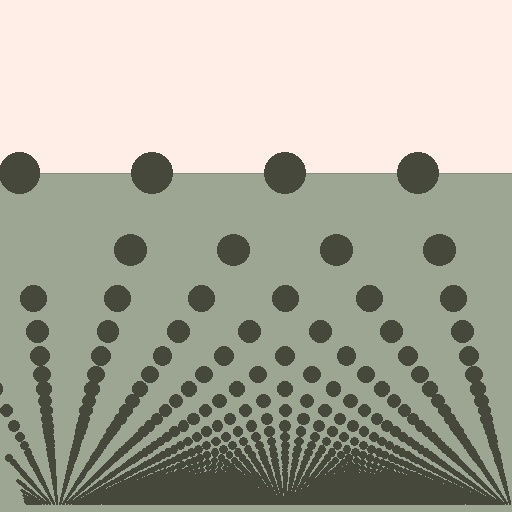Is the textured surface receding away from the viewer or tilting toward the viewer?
The surface appears to tilt toward the viewer. Texture elements get larger and sparser toward the top.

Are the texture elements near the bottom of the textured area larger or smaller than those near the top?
Smaller. The gradient is inverted — elements near the bottom are smaller and denser.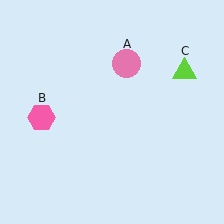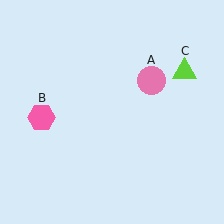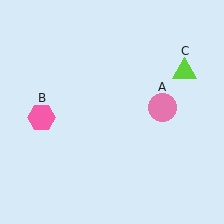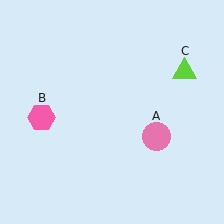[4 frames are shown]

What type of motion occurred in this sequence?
The pink circle (object A) rotated clockwise around the center of the scene.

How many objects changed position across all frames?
1 object changed position: pink circle (object A).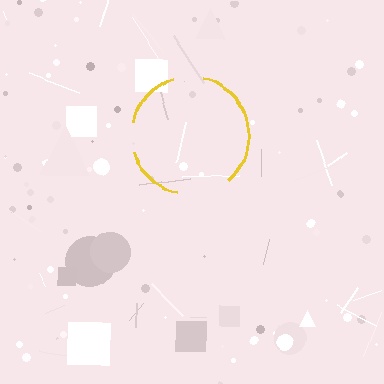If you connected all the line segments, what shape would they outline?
They would outline a circle.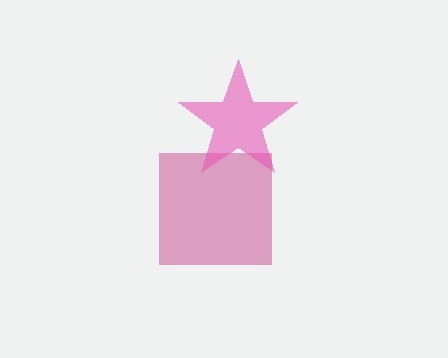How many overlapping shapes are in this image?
There are 2 overlapping shapes in the image.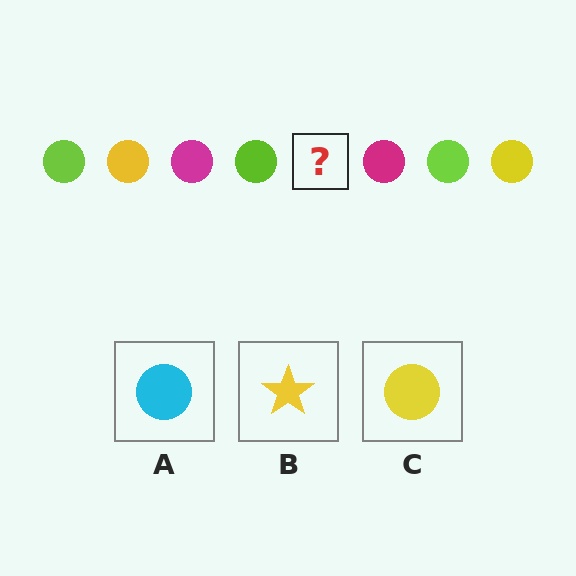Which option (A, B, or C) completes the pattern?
C.